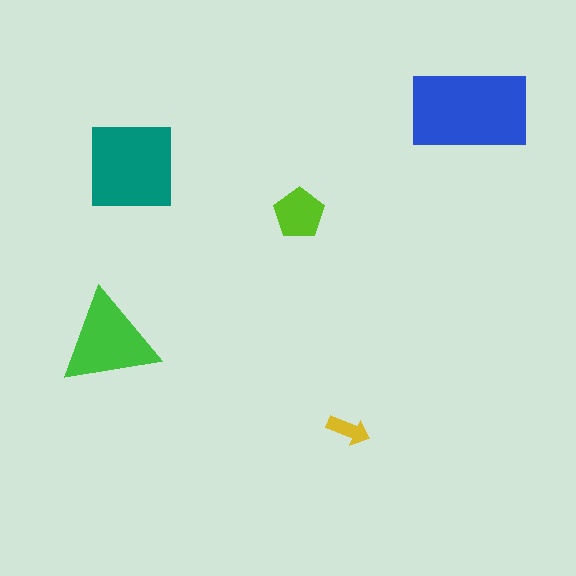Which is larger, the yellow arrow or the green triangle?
The green triangle.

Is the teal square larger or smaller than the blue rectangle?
Smaller.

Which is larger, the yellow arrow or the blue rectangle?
The blue rectangle.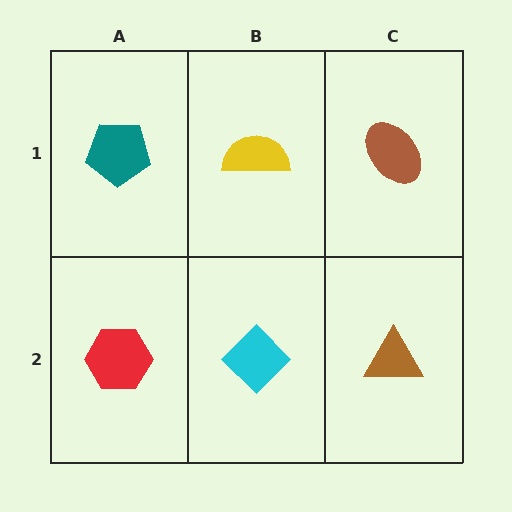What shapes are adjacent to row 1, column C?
A brown triangle (row 2, column C), a yellow semicircle (row 1, column B).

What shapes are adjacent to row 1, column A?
A red hexagon (row 2, column A), a yellow semicircle (row 1, column B).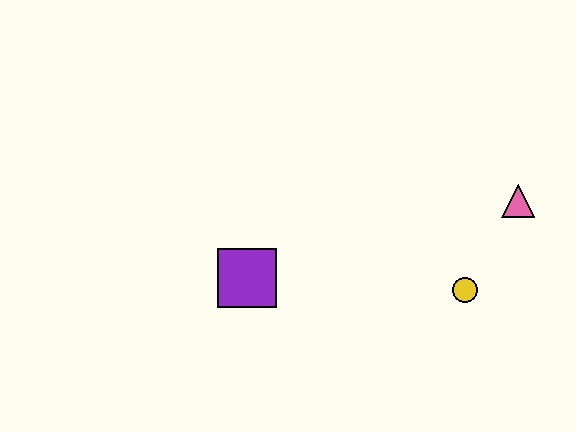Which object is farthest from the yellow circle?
The purple square is farthest from the yellow circle.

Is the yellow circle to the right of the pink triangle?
No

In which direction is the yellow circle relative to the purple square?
The yellow circle is to the right of the purple square.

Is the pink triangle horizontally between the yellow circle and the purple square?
No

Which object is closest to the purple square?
The yellow circle is closest to the purple square.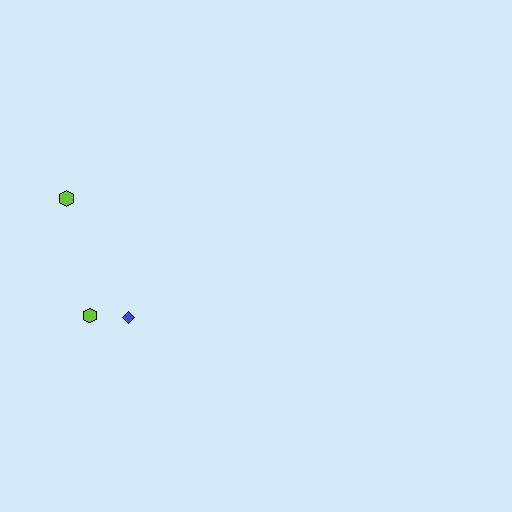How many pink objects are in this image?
There are no pink objects.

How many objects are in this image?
There are 3 objects.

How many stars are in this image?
There are no stars.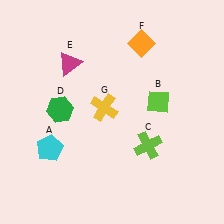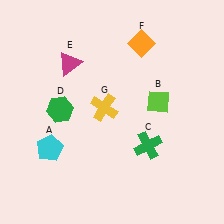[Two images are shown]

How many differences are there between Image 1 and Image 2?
There is 1 difference between the two images.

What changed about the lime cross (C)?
In Image 1, C is lime. In Image 2, it changed to green.